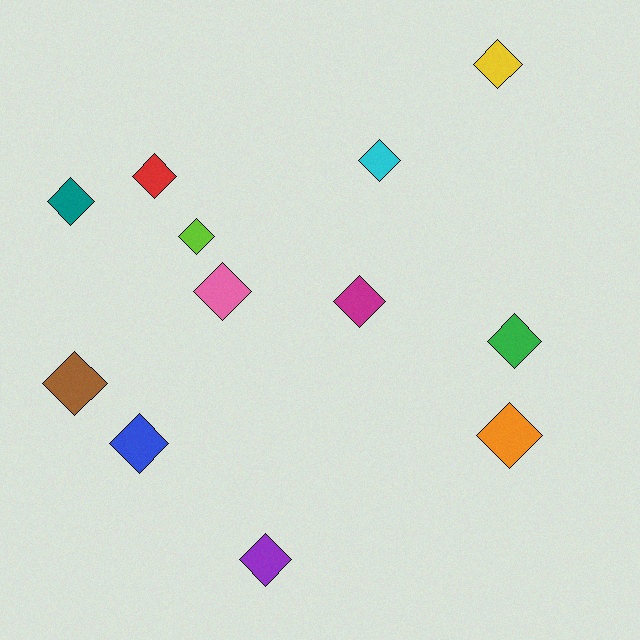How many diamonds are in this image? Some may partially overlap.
There are 12 diamonds.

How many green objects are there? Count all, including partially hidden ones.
There is 1 green object.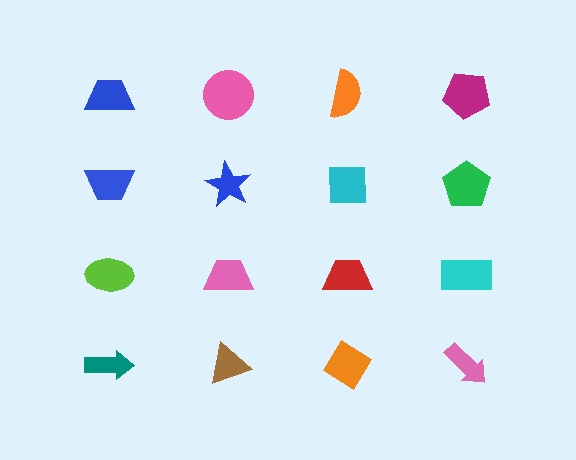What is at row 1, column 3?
An orange semicircle.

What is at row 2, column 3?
A cyan square.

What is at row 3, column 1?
A lime ellipse.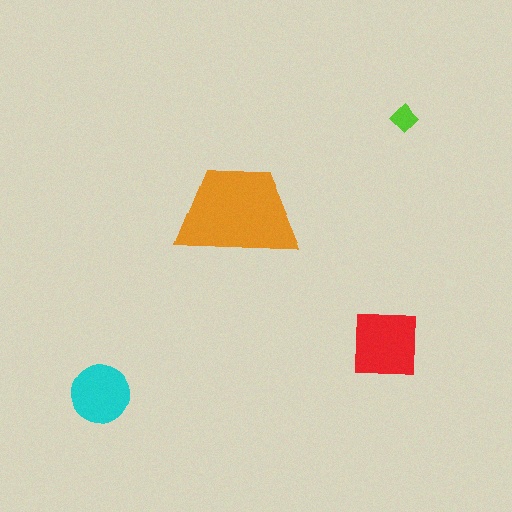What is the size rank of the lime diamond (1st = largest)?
4th.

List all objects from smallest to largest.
The lime diamond, the cyan circle, the red square, the orange trapezoid.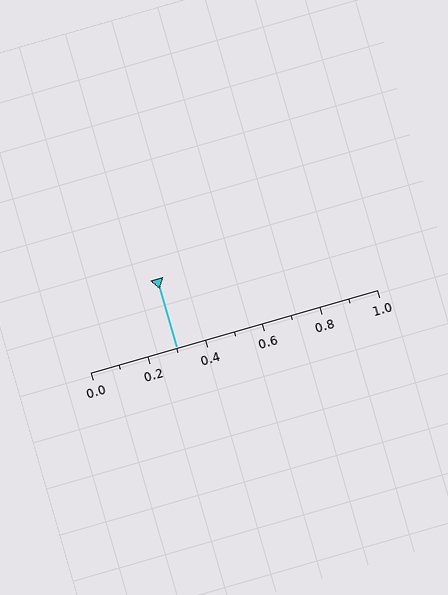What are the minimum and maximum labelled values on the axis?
The axis runs from 0.0 to 1.0.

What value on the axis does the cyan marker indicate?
The marker indicates approximately 0.3.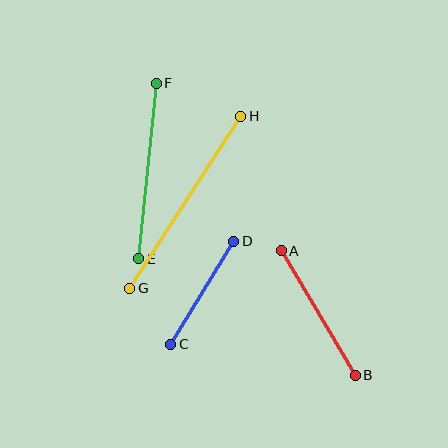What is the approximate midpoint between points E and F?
The midpoint is at approximately (147, 171) pixels.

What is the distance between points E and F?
The distance is approximately 177 pixels.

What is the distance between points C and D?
The distance is approximately 121 pixels.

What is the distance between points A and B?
The distance is approximately 145 pixels.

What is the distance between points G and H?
The distance is approximately 205 pixels.